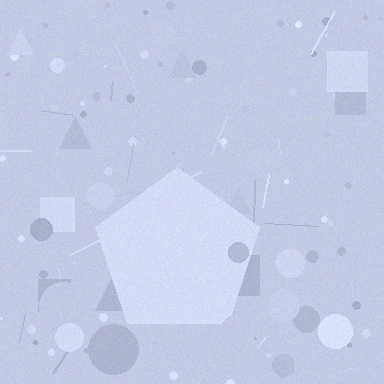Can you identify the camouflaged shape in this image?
The camouflaged shape is a pentagon.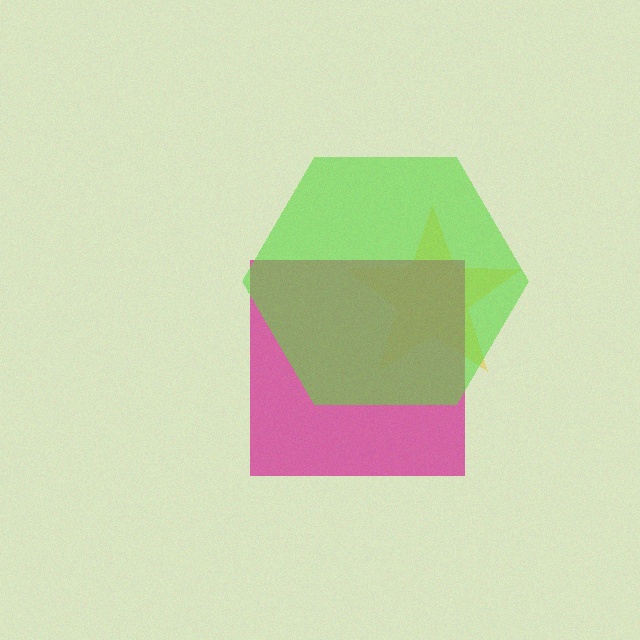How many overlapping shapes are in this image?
There are 3 overlapping shapes in the image.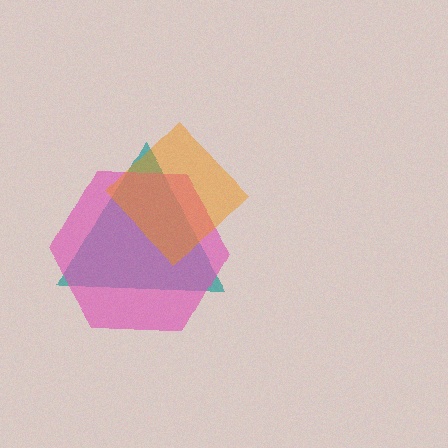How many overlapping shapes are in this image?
There are 3 overlapping shapes in the image.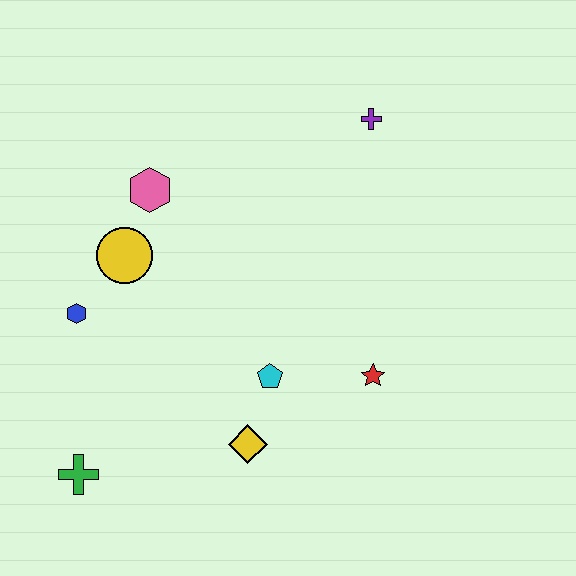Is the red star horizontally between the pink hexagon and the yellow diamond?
No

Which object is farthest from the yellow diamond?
The purple cross is farthest from the yellow diamond.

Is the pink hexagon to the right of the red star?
No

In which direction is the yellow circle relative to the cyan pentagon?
The yellow circle is to the left of the cyan pentagon.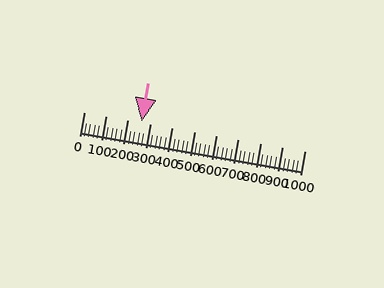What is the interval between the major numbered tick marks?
The major tick marks are spaced 100 units apart.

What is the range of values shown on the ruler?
The ruler shows values from 0 to 1000.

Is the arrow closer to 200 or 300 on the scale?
The arrow is closer to 300.